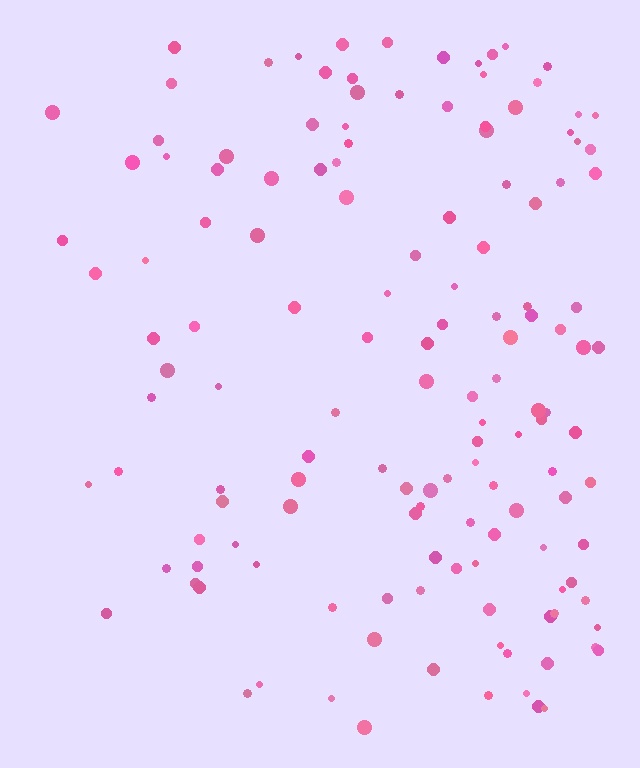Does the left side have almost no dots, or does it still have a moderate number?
Still a moderate number, just noticeably fewer than the right.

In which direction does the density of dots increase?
From left to right, with the right side densest.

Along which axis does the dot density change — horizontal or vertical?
Horizontal.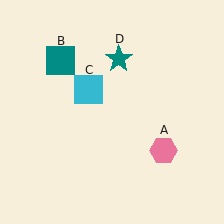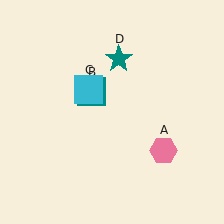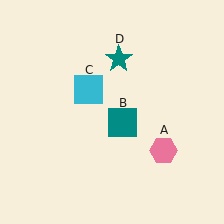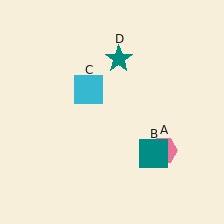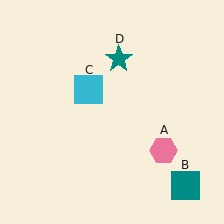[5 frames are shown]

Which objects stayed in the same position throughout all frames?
Pink hexagon (object A) and cyan square (object C) and teal star (object D) remained stationary.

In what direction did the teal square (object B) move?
The teal square (object B) moved down and to the right.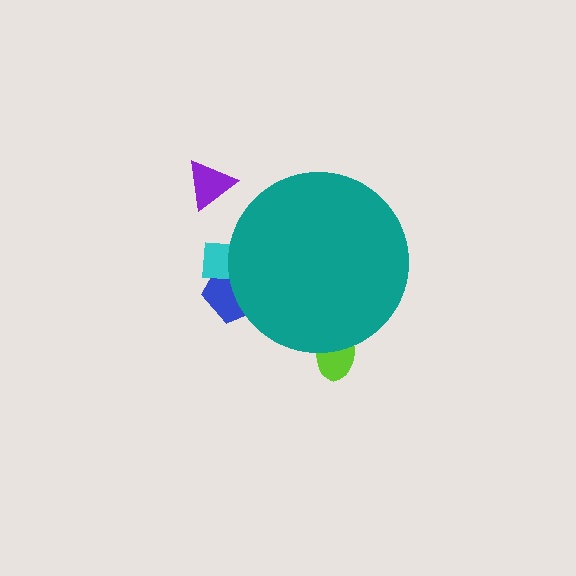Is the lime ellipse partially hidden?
Yes, the lime ellipse is partially hidden behind the teal circle.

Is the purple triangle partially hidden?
No, the purple triangle is fully visible.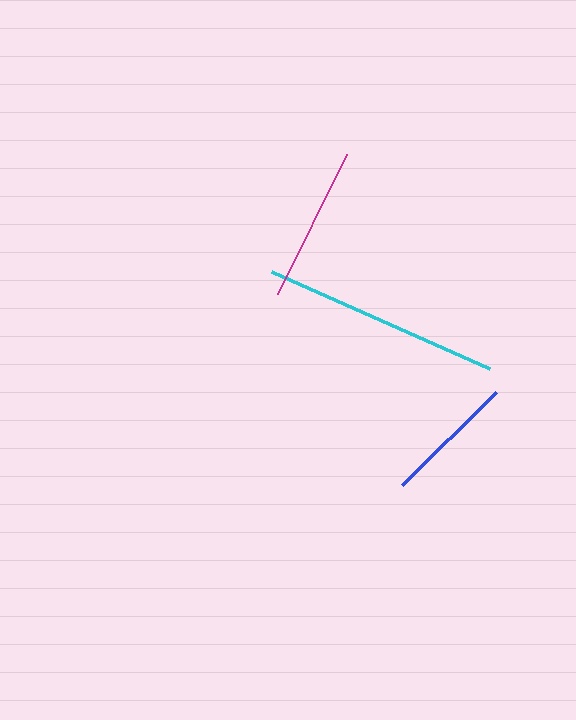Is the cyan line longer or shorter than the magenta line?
The cyan line is longer than the magenta line.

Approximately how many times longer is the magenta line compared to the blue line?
The magenta line is approximately 1.2 times the length of the blue line.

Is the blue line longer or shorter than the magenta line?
The magenta line is longer than the blue line.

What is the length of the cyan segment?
The cyan segment is approximately 239 pixels long.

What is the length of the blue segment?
The blue segment is approximately 132 pixels long.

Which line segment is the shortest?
The blue line is the shortest at approximately 132 pixels.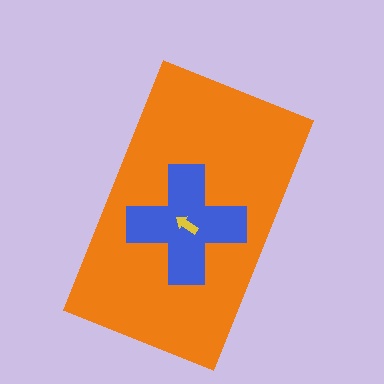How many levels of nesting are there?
3.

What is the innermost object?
The yellow arrow.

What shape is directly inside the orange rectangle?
The blue cross.